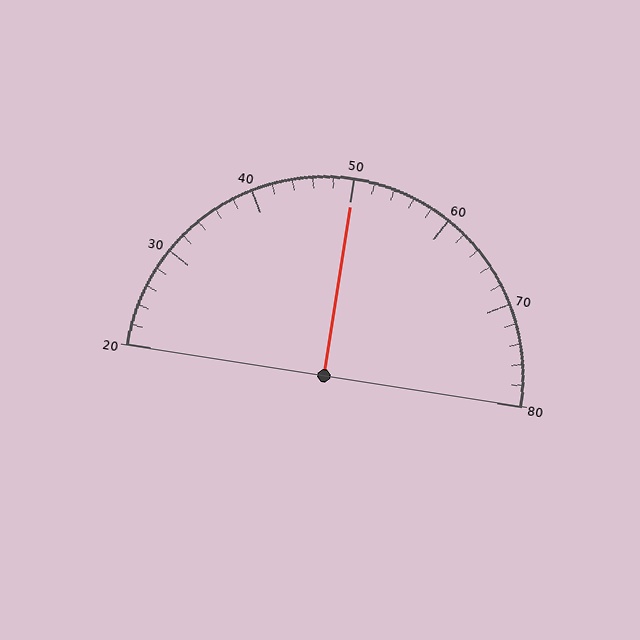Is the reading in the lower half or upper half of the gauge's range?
The reading is in the upper half of the range (20 to 80).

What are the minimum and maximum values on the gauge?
The gauge ranges from 20 to 80.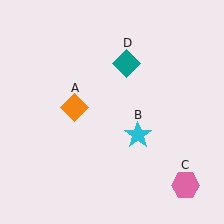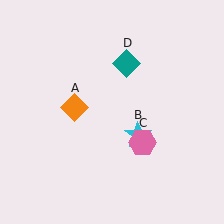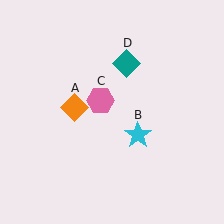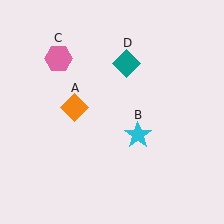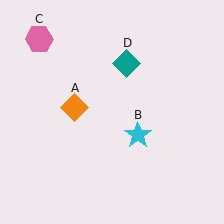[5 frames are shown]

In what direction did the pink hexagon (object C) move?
The pink hexagon (object C) moved up and to the left.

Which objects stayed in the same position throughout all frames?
Orange diamond (object A) and cyan star (object B) and teal diamond (object D) remained stationary.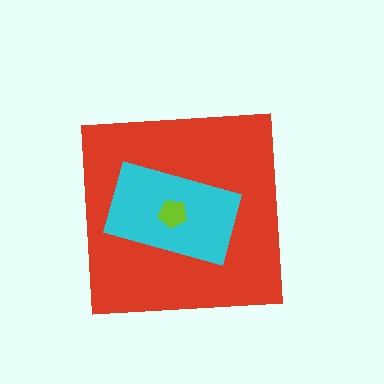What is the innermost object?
The lime pentagon.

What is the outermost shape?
The red square.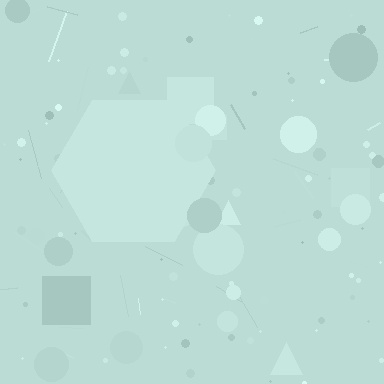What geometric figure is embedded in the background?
A hexagon is embedded in the background.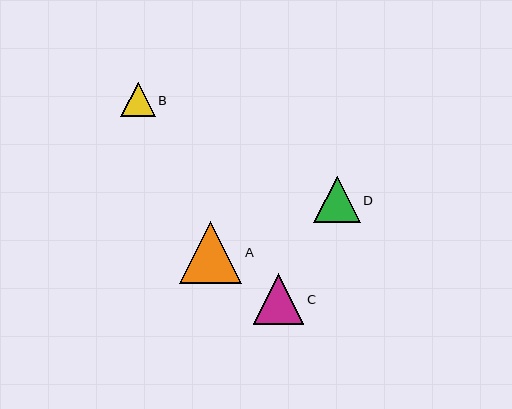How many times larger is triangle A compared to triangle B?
Triangle A is approximately 1.8 times the size of triangle B.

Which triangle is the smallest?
Triangle B is the smallest with a size of approximately 34 pixels.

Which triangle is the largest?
Triangle A is the largest with a size of approximately 62 pixels.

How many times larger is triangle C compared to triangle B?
Triangle C is approximately 1.5 times the size of triangle B.